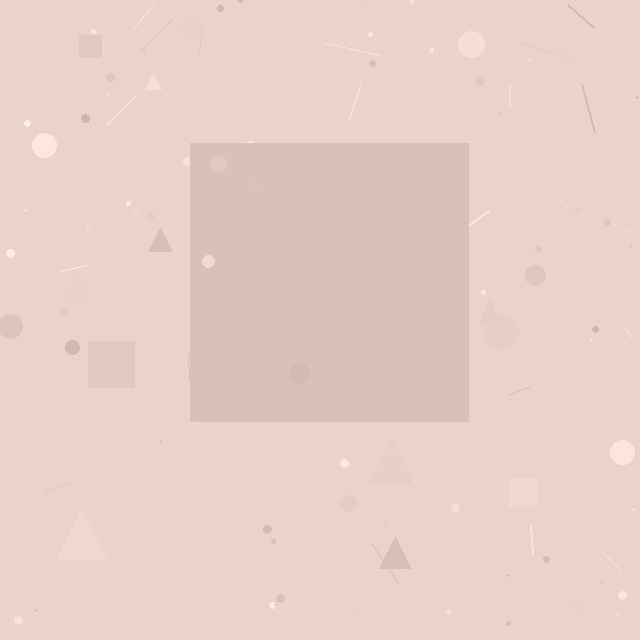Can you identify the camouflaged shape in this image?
The camouflaged shape is a square.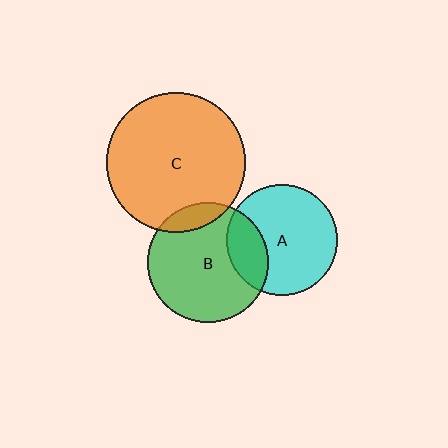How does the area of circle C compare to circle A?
Approximately 1.6 times.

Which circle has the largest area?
Circle C (orange).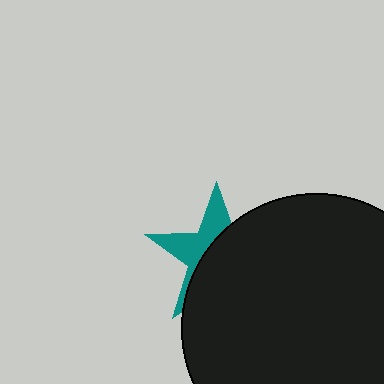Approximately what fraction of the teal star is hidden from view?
Roughly 62% of the teal star is hidden behind the black circle.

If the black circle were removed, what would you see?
You would see the complete teal star.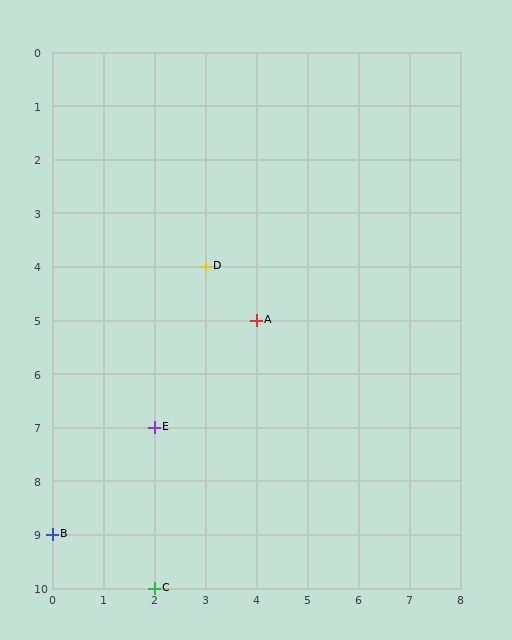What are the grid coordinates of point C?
Point C is at grid coordinates (2, 10).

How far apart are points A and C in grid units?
Points A and C are 2 columns and 5 rows apart (about 5.4 grid units diagonally).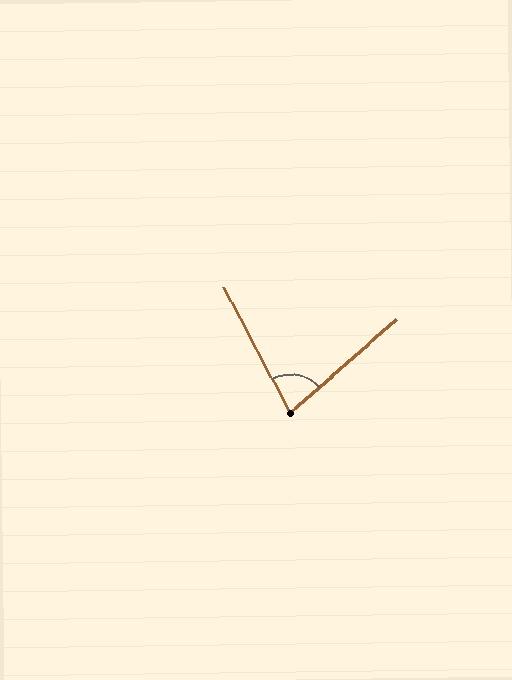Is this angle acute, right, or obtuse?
It is acute.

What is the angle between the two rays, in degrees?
Approximately 77 degrees.